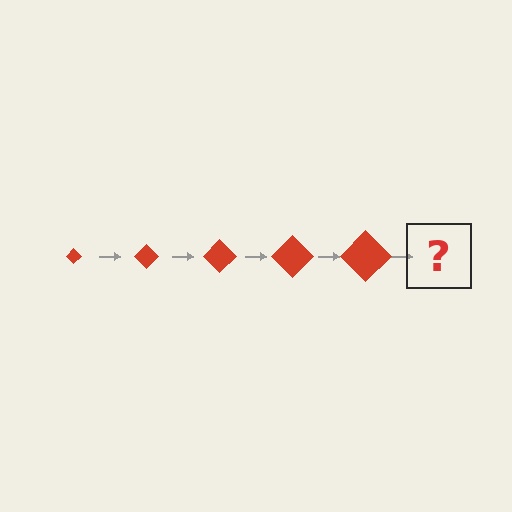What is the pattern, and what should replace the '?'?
The pattern is that the diamond gets progressively larger each step. The '?' should be a red diamond, larger than the previous one.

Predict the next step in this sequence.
The next step is a red diamond, larger than the previous one.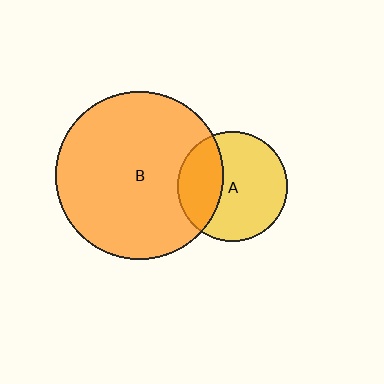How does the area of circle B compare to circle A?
Approximately 2.3 times.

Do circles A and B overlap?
Yes.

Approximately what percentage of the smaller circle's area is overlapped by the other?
Approximately 35%.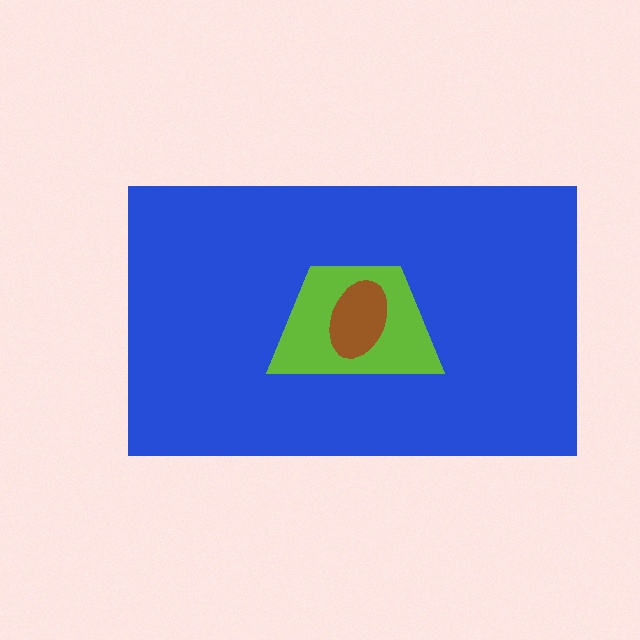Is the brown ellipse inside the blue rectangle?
Yes.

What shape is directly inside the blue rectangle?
The lime trapezoid.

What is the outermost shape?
The blue rectangle.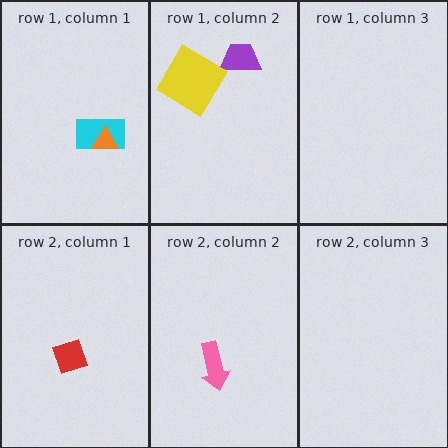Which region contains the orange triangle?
The row 1, column 1 region.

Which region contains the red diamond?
The row 2, column 1 region.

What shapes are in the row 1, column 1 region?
The cyan rectangle, the orange triangle.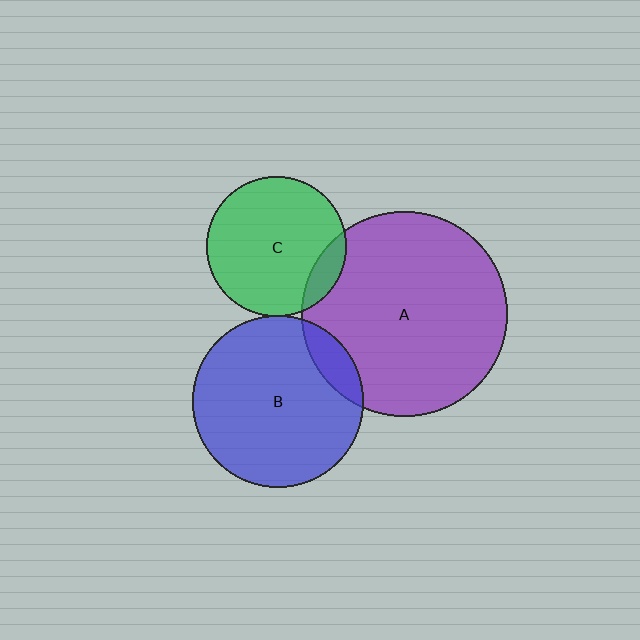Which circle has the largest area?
Circle A (purple).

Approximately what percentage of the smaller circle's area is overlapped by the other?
Approximately 5%.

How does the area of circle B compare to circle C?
Approximately 1.5 times.